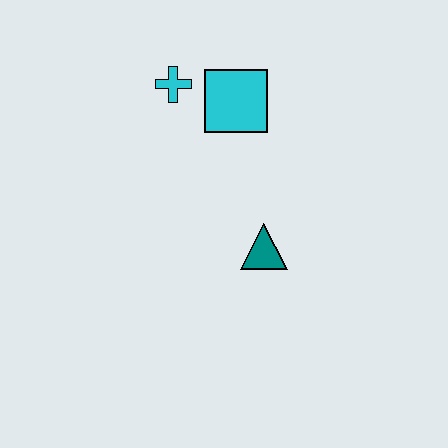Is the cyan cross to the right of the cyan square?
No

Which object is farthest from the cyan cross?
The teal triangle is farthest from the cyan cross.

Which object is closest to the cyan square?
The cyan cross is closest to the cyan square.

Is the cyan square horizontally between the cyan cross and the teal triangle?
Yes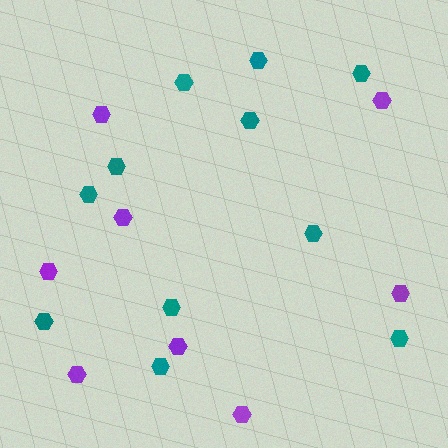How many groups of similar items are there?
There are 2 groups: one group of purple hexagons (8) and one group of teal hexagons (11).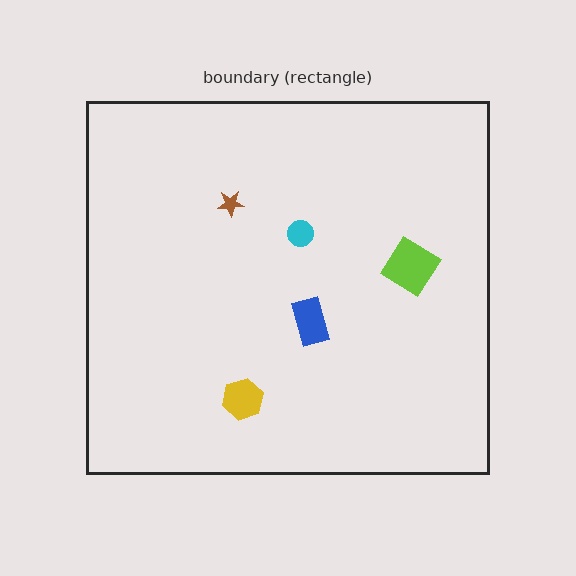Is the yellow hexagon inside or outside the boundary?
Inside.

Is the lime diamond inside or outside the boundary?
Inside.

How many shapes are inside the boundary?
5 inside, 0 outside.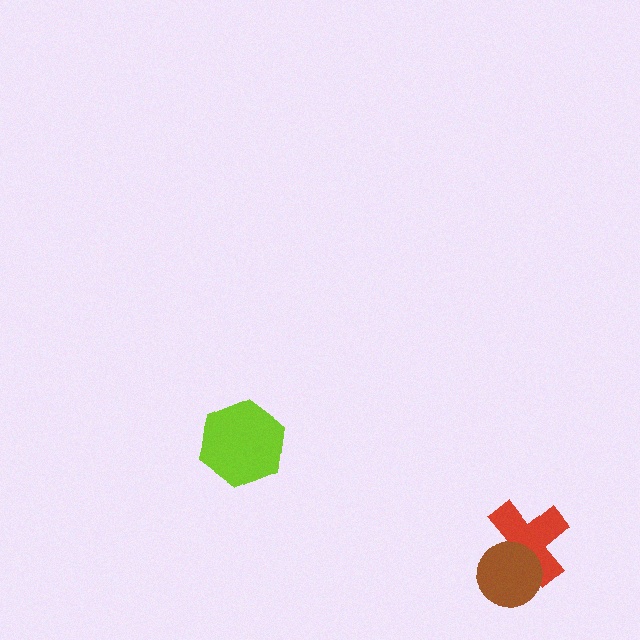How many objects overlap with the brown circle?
1 object overlaps with the brown circle.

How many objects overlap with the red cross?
1 object overlaps with the red cross.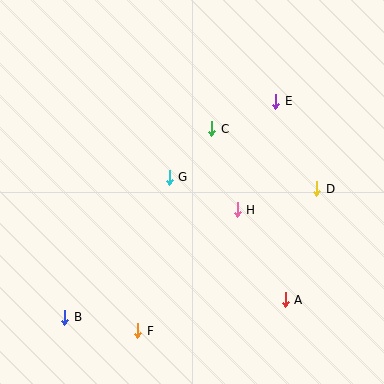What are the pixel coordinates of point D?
Point D is at (317, 189).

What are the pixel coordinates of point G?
Point G is at (169, 177).